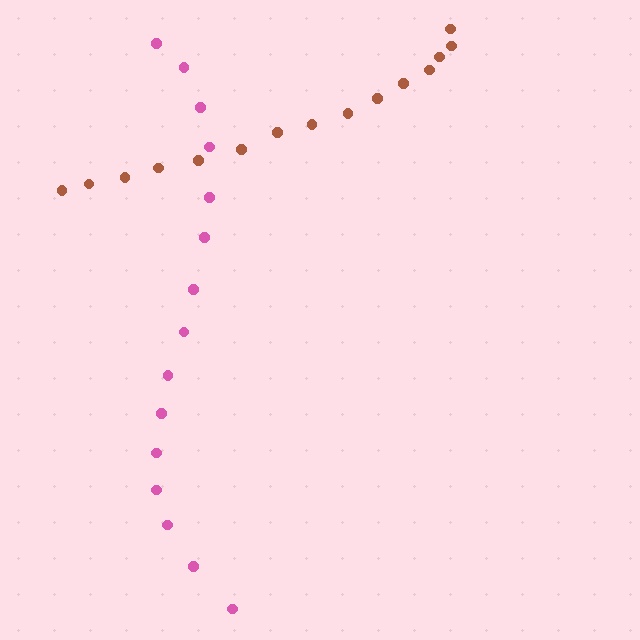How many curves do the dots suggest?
There are 2 distinct paths.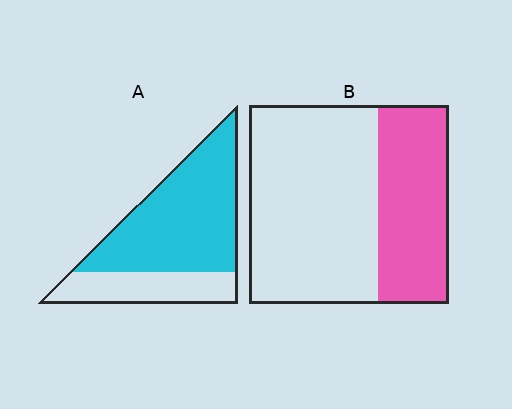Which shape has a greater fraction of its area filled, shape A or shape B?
Shape A.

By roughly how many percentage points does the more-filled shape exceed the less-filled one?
By roughly 35 percentage points (A over B).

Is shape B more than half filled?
No.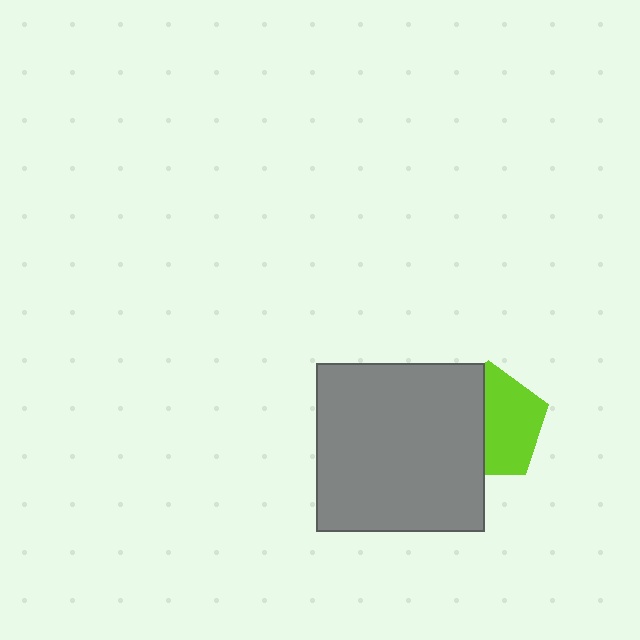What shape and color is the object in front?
The object in front is a gray square.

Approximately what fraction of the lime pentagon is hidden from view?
Roughly 46% of the lime pentagon is hidden behind the gray square.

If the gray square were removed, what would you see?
You would see the complete lime pentagon.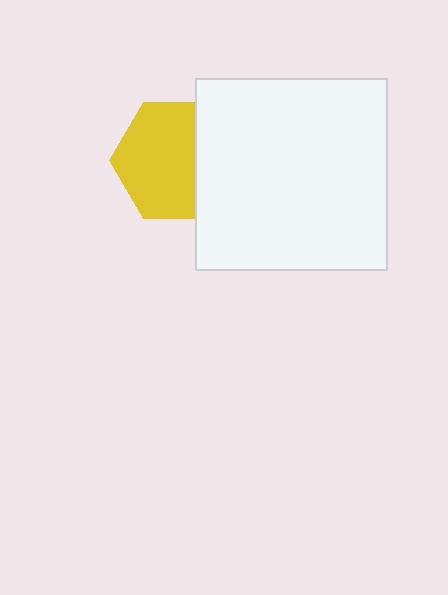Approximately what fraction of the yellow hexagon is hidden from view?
Roughly 31% of the yellow hexagon is hidden behind the white square.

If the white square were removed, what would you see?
You would see the complete yellow hexagon.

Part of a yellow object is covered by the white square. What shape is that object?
It is a hexagon.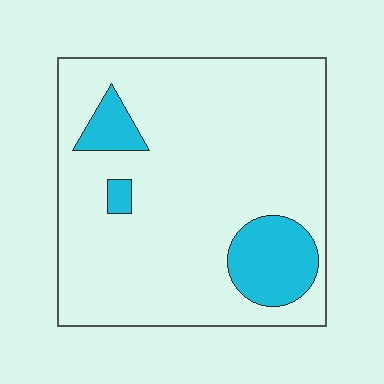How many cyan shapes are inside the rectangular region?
3.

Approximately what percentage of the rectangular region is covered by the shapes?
Approximately 15%.